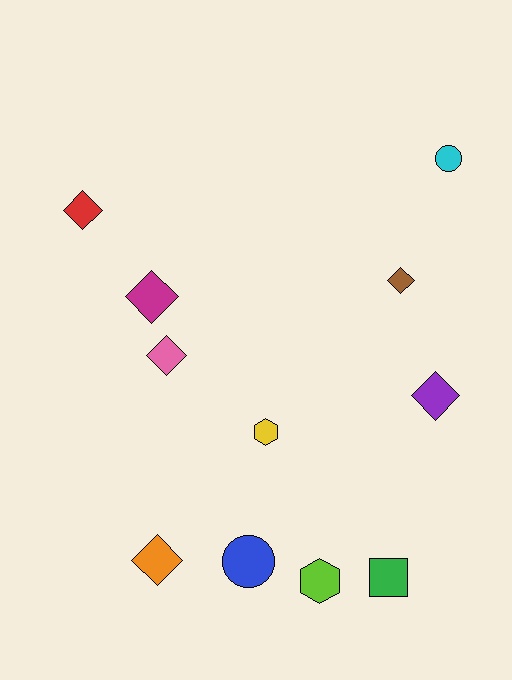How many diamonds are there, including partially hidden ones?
There are 6 diamonds.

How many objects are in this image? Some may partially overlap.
There are 11 objects.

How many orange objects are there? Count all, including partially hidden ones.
There is 1 orange object.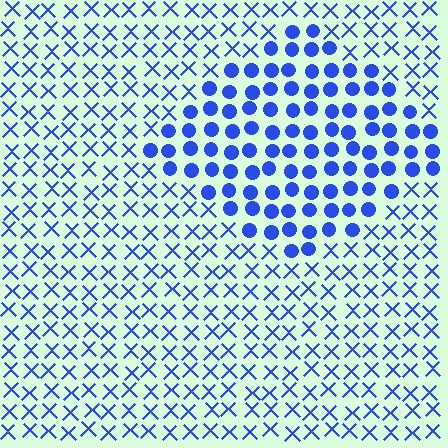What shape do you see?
I see a diamond.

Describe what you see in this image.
The image is filled with small blue elements arranged in a uniform grid. A diamond-shaped region contains circles, while the surrounding area contains X marks. The boundary is defined purely by the change in element shape.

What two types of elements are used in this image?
The image uses circles inside the diamond region and X marks outside it.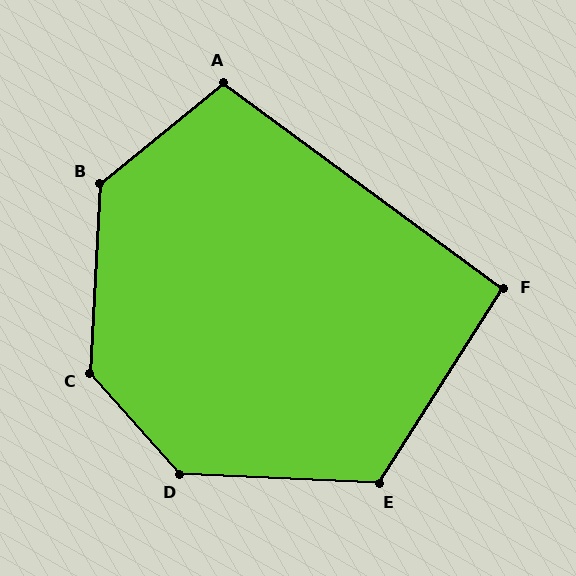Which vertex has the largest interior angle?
C, at approximately 136 degrees.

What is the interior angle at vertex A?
Approximately 104 degrees (obtuse).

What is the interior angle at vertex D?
Approximately 134 degrees (obtuse).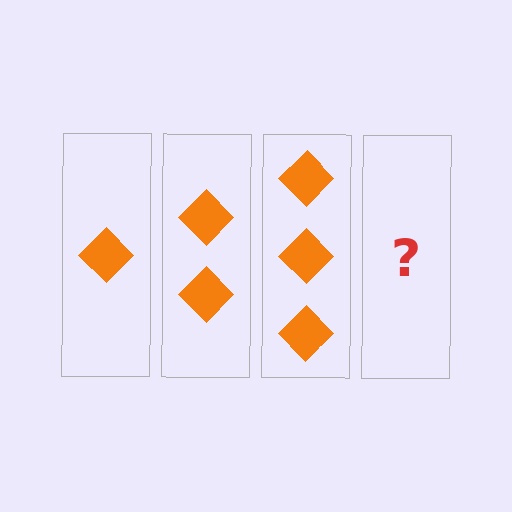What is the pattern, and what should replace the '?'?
The pattern is that each step adds one more diamond. The '?' should be 4 diamonds.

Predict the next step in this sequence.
The next step is 4 diamonds.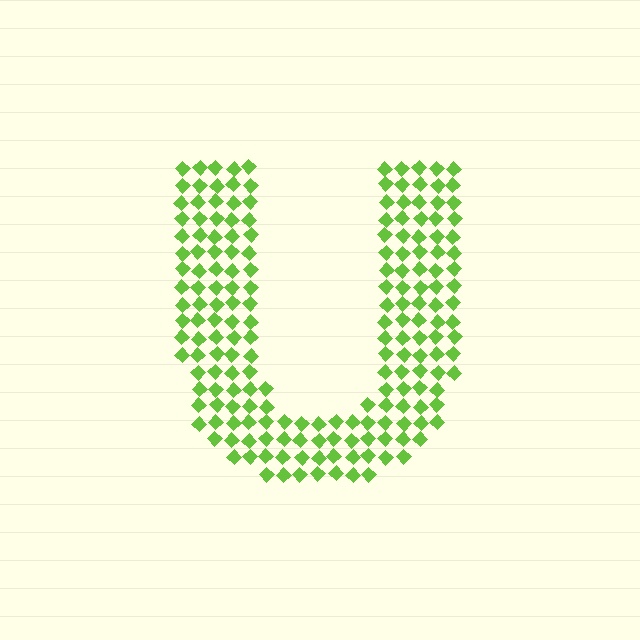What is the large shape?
The large shape is the letter U.